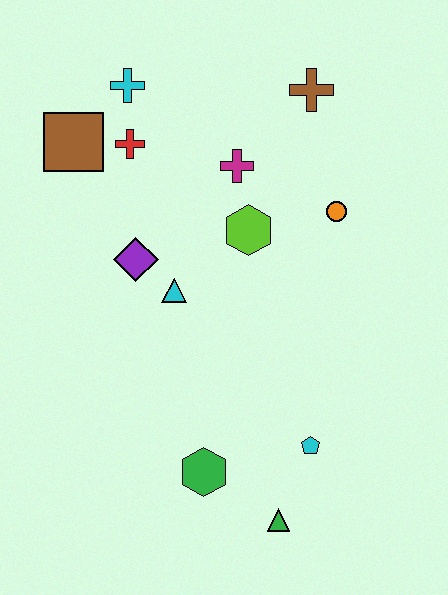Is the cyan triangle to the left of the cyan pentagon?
Yes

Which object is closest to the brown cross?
The magenta cross is closest to the brown cross.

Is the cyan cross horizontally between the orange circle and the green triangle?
No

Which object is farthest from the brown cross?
The green triangle is farthest from the brown cross.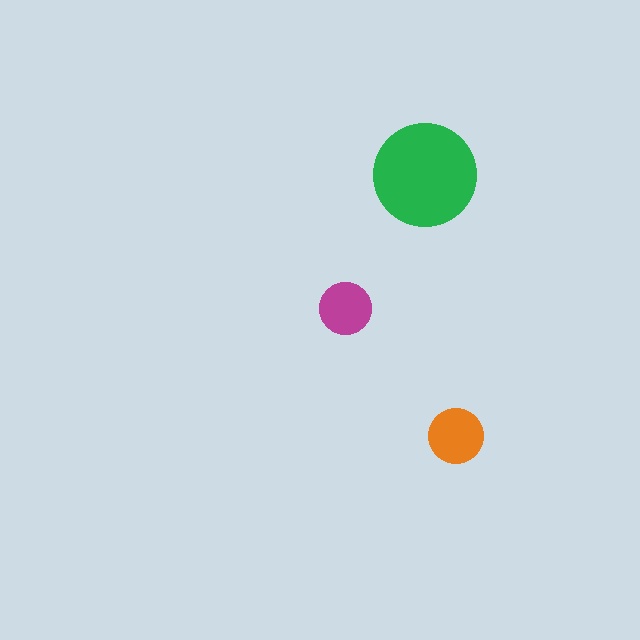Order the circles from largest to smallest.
the green one, the orange one, the magenta one.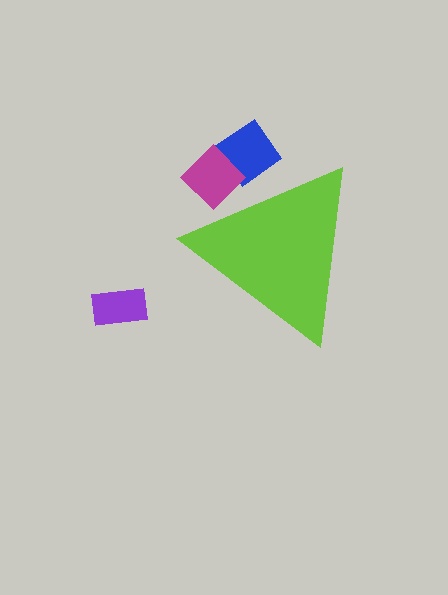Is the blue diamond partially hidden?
Yes, the blue diamond is partially hidden behind the lime triangle.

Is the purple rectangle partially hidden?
No, the purple rectangle is fully visible.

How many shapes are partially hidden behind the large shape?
2 shapes are partially hidden.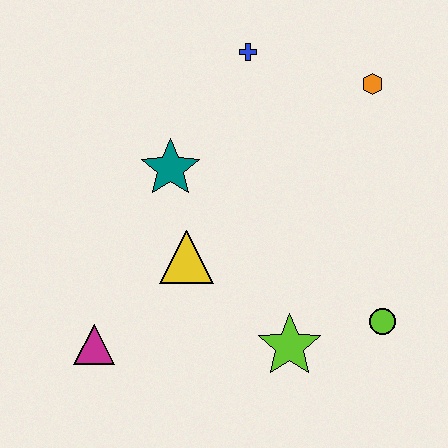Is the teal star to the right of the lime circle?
No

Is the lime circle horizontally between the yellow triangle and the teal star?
No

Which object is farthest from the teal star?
The lime circle is farthest from the teal star.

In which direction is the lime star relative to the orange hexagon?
The lime star is below the orange hexagon.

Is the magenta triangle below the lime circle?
Yes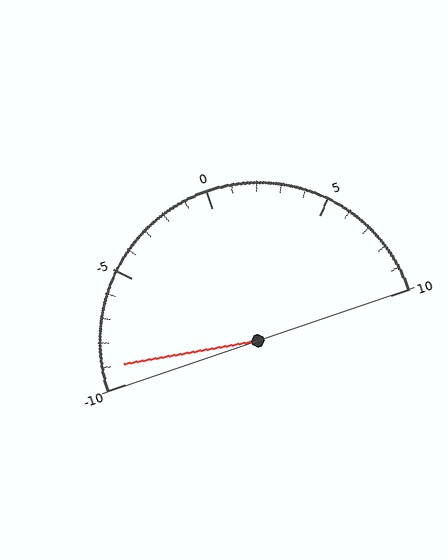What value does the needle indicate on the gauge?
The needle indicates approximately -9.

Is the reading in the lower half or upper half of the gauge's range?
The reading is in the lower half of the range (-10 to 10).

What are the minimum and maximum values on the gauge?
The gauge ranges from -10 to 10.